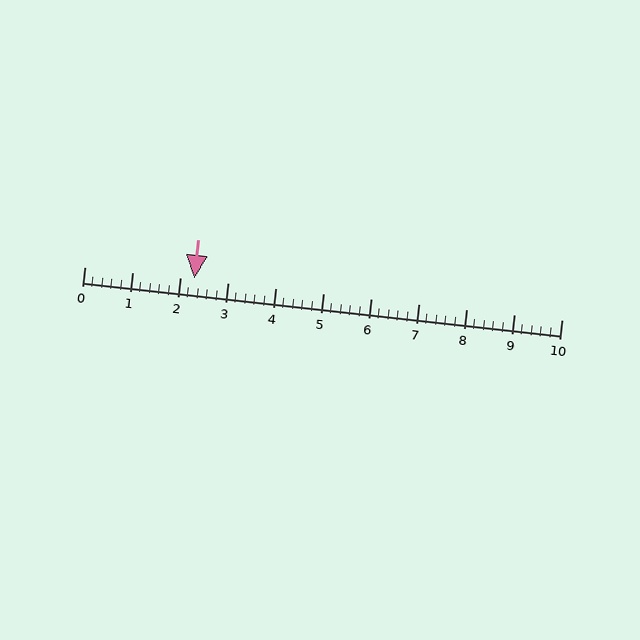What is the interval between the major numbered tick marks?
The major tick marks are spaced 1 units apart.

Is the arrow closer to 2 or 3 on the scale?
The arrow is closer to 2.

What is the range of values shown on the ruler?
The ruler shows values from 0 to 10.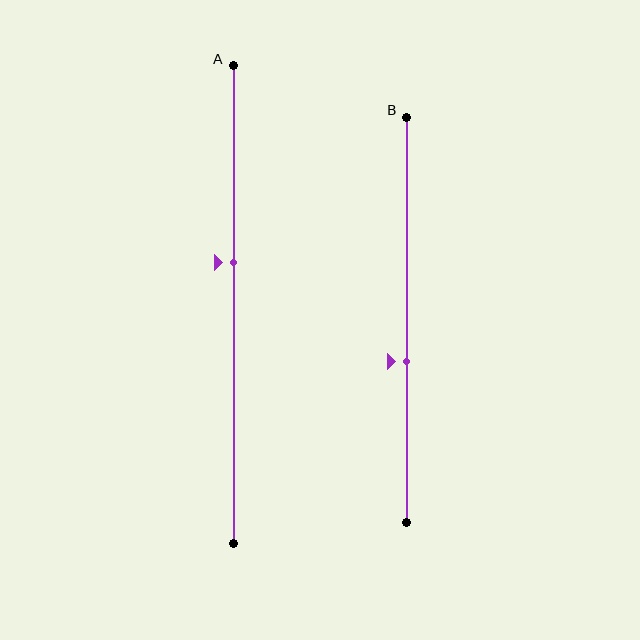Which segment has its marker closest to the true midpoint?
Segment A has its marker closest to the true midpoint.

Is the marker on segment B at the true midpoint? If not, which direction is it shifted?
No, the marker on segment B is shifted downward by about 10% of the segment length.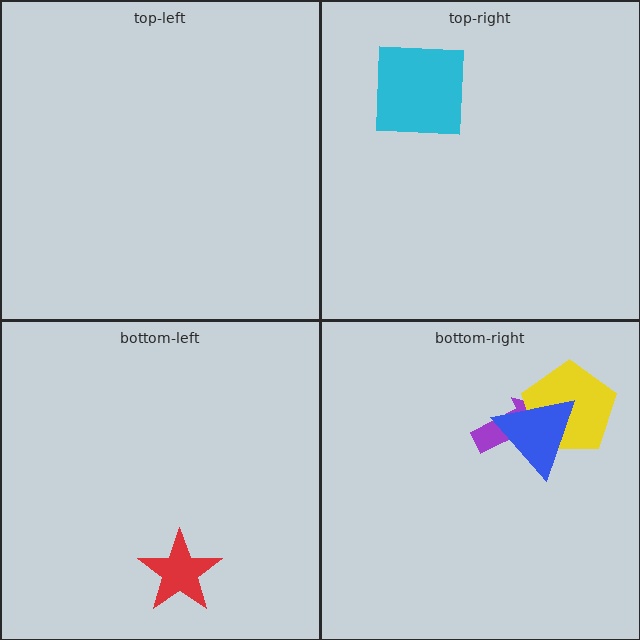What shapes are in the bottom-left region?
The red star.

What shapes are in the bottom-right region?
The purple arrow, the yellow pentagon, the blue triangle.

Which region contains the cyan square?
The top-right region.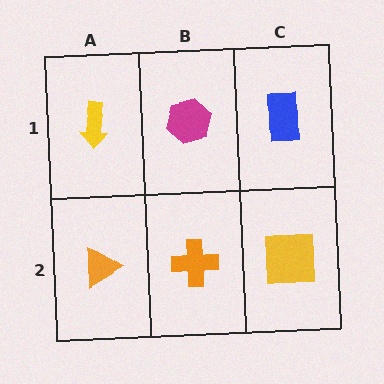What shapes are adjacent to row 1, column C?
A yellow square (row 2, column C), a magenta hexagon (row 1, column B).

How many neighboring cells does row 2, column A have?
2.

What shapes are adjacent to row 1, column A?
An orange triangle (row 2, column A), a magenta hexagon (row 1, column B).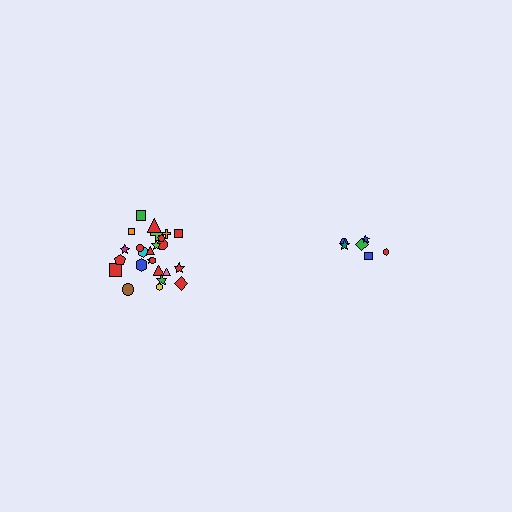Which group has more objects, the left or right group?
The left group.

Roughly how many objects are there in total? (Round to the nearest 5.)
Roughly 30 objects in total.